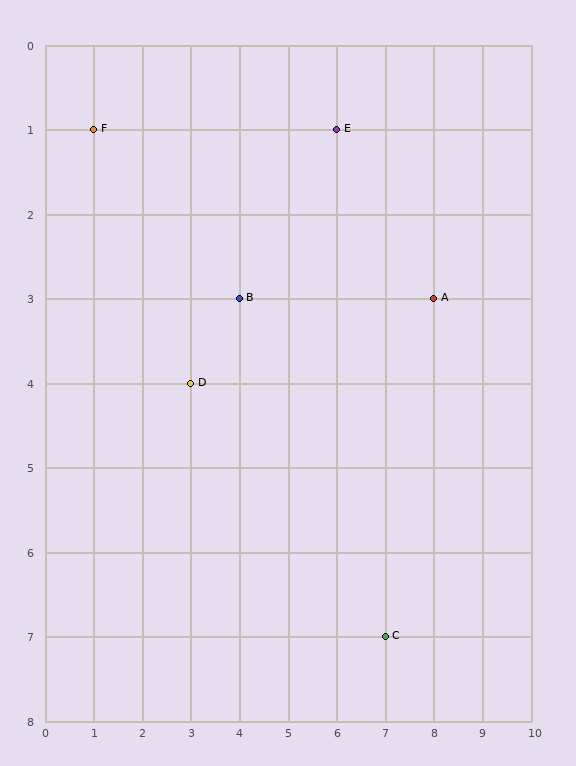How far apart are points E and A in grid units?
Points E and A are 2 columns and 2 rows apart (about 2.8 grid units diagonally).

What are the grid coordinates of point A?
Point A is at grid coordinates (8, 3).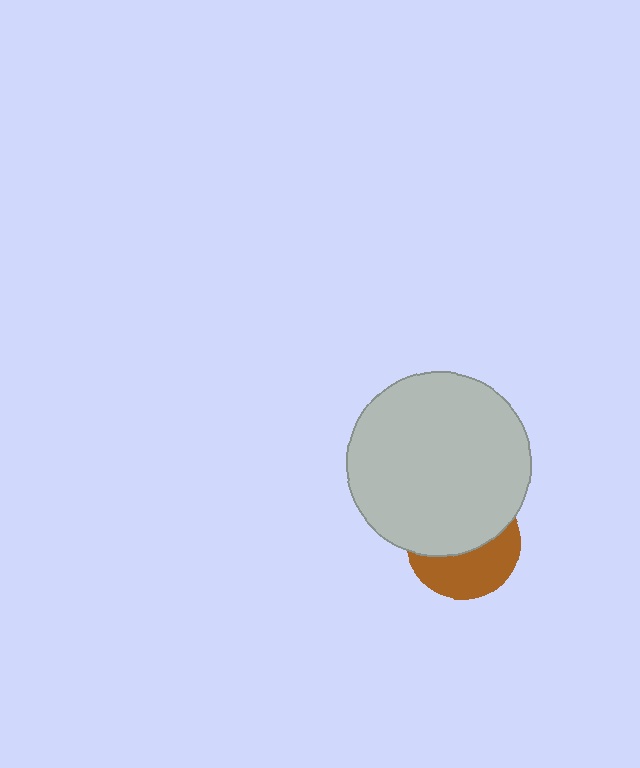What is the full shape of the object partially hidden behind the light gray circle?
The partially hidden object is a brown circle.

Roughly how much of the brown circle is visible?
A small part of it is visible (roughly 45%).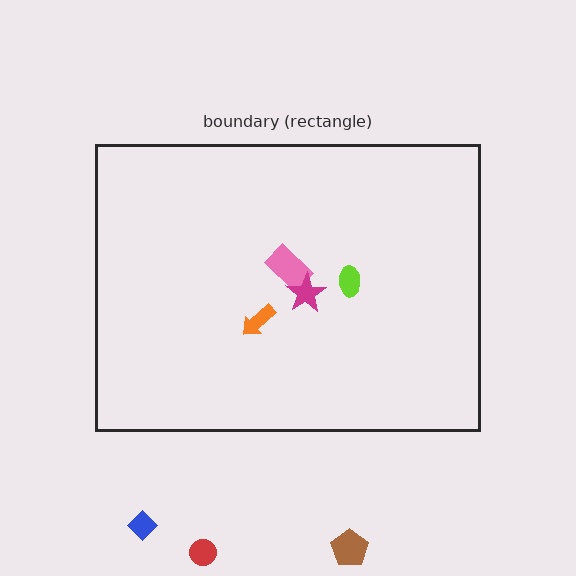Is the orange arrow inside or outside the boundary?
Inside.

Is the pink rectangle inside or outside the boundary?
Inside.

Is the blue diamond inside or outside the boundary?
Outside.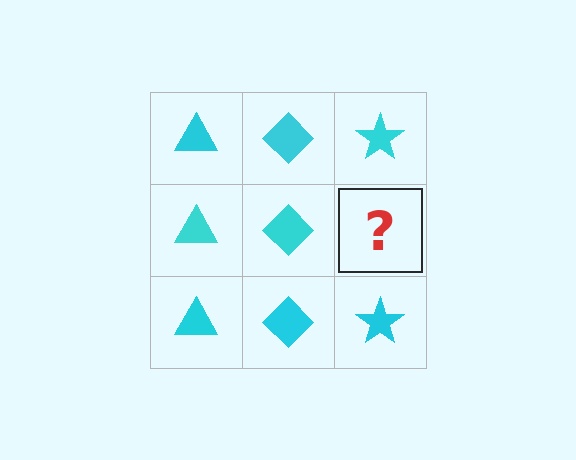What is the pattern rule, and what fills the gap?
The rule is that each column has a consistent shape. The gap should be filled with a cyan star.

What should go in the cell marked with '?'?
The missing cell should contain a cyan star.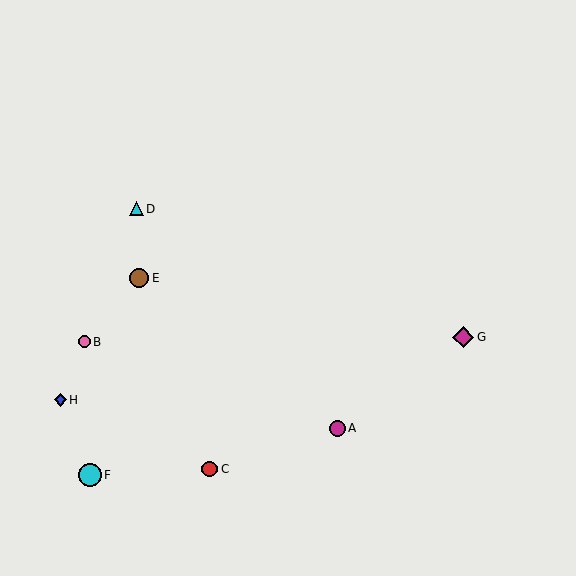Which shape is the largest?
The cyan circle (labeled F) is the largest.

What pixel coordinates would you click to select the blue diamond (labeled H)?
Click at (60, 400) to select the blue diamond H.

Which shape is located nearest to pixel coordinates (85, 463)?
The cyan circle (labeled F) at (90, 475) is nearest to that location.